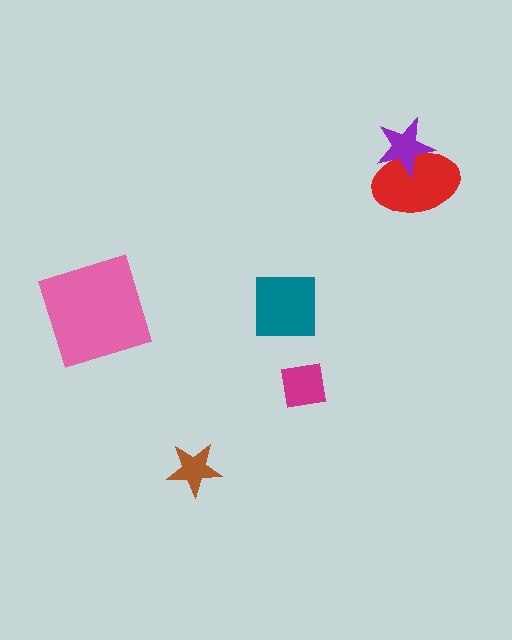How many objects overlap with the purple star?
1 object overlaps with the purple star.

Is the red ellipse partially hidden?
Yes, it is partially covered by another shape.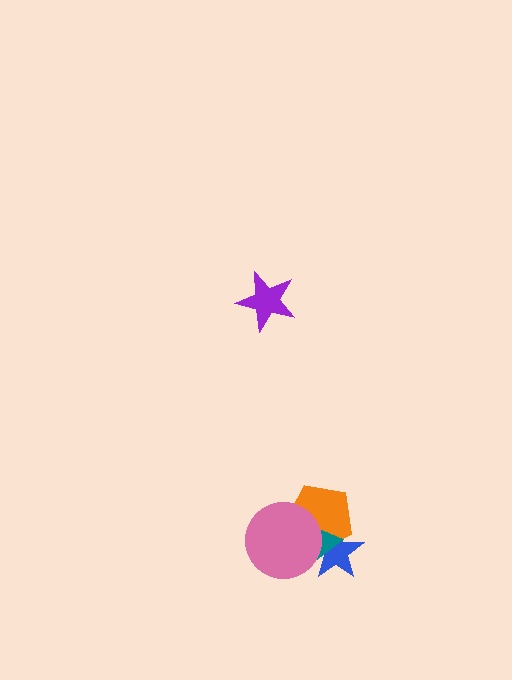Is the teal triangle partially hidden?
Yes, it is partially covered by another shape.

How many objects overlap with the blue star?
3 objects overlap with the blue star.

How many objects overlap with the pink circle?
3 objects overlap with the pink circle.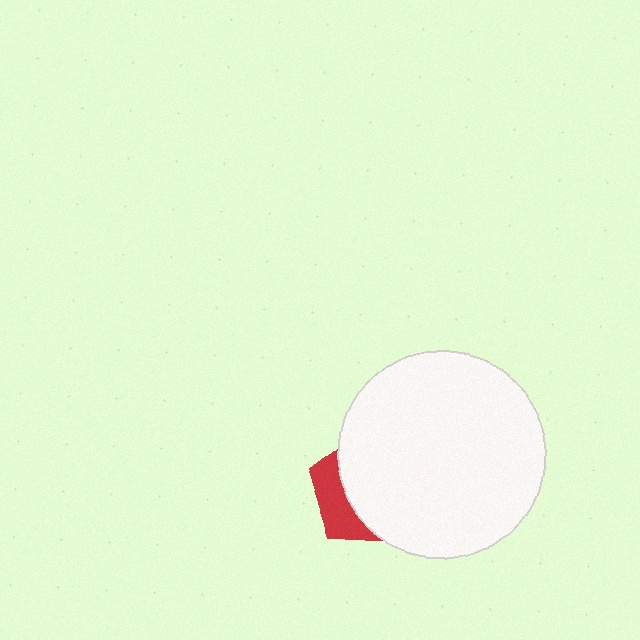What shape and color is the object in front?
The object in front is a white circle.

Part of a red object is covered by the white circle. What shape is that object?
It is a pentagon.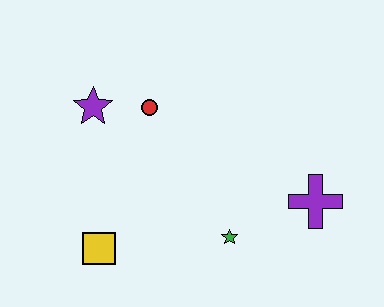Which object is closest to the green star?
The purple cross is closest to the green star.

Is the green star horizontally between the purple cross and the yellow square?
Yes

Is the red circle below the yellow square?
No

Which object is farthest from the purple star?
The purple cross is farthest from the purple star.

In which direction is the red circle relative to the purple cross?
The red circle is to the left of the purple cross.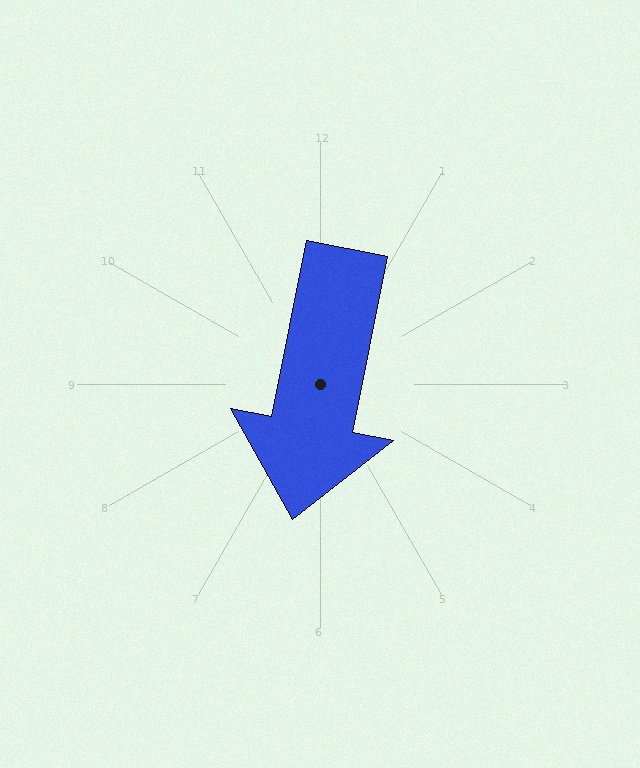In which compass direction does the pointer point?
South.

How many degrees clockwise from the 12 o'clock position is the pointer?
Approximately 191 degrees.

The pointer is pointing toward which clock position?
Roughly 6 o'clock.